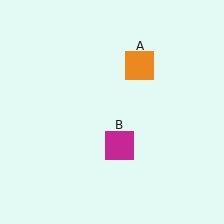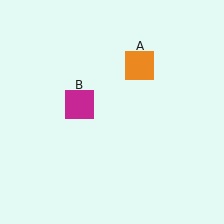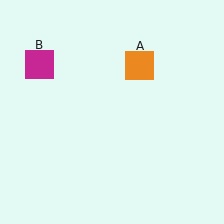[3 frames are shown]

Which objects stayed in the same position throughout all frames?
Orange square (object A) remained stationary.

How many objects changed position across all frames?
1 object changed position: magenta square (object B).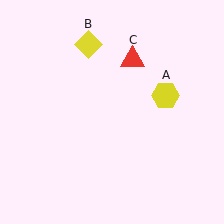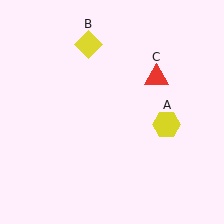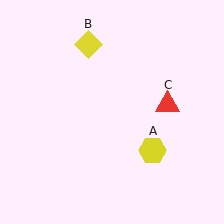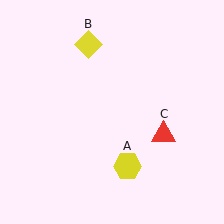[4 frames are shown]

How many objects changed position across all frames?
2 objects changed position: yellow hexagon (object A), red triangle (object C).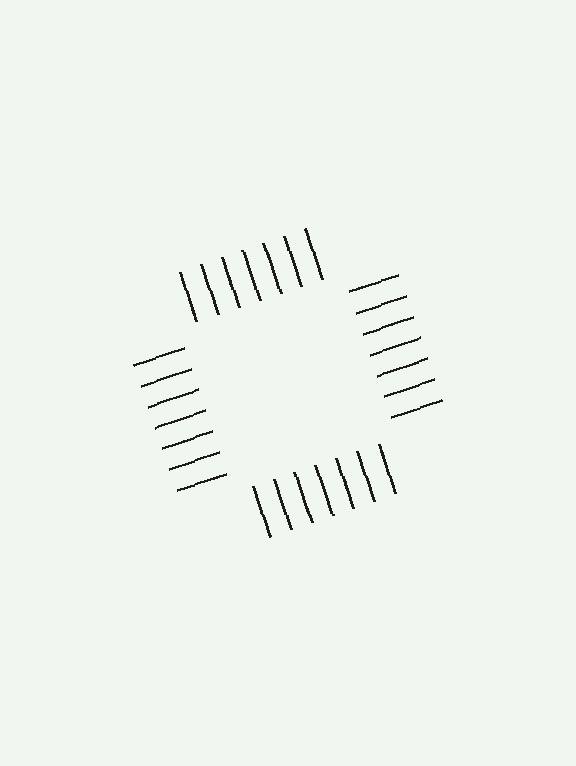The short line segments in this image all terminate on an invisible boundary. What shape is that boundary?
An illusory square — the line segments terminate on its edges but no continuous stroke is drawn.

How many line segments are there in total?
28 — 7 along each of the 4 edges.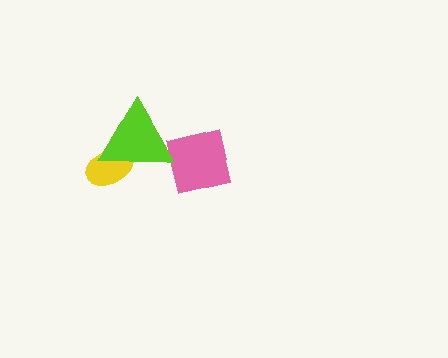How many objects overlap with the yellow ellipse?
1 object overlaps with the yellow ellipse.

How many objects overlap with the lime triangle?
1 object overlaps with the lime triangle.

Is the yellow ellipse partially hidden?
Yes, it is partially covered by another shape.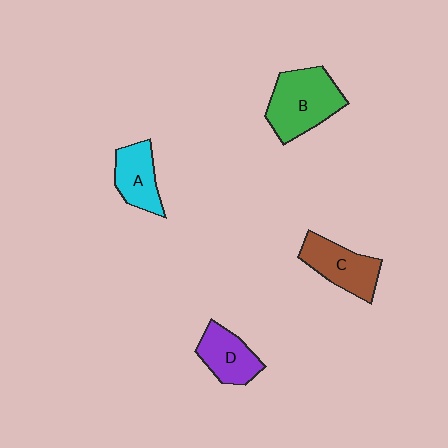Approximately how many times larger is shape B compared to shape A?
Approximately 1.6 times.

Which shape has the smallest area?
Shape A (cyan).